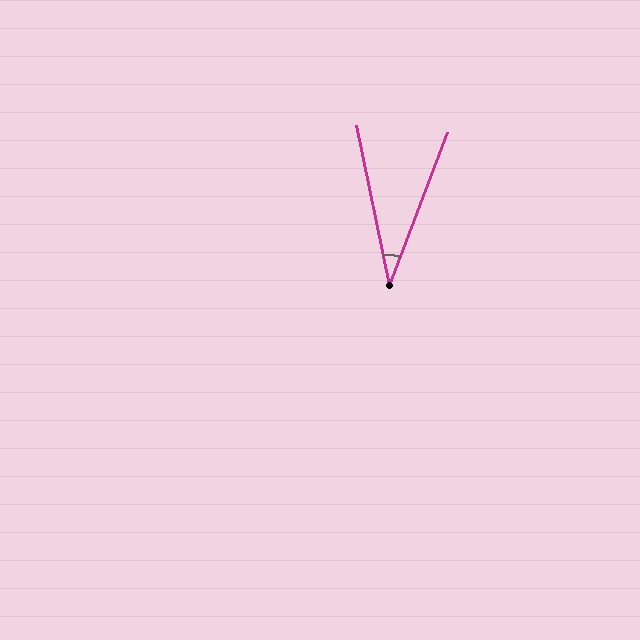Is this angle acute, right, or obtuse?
It is acute.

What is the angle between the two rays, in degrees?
Approximately 32 degrees.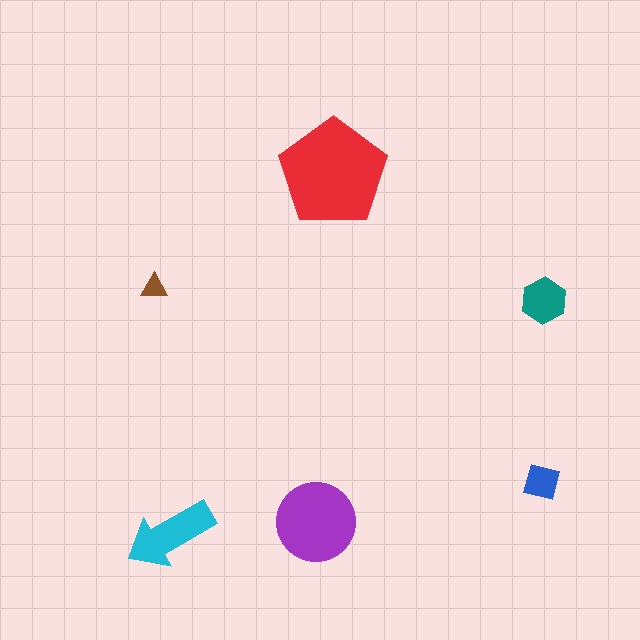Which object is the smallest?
The brown triangle.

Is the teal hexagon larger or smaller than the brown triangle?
Larger.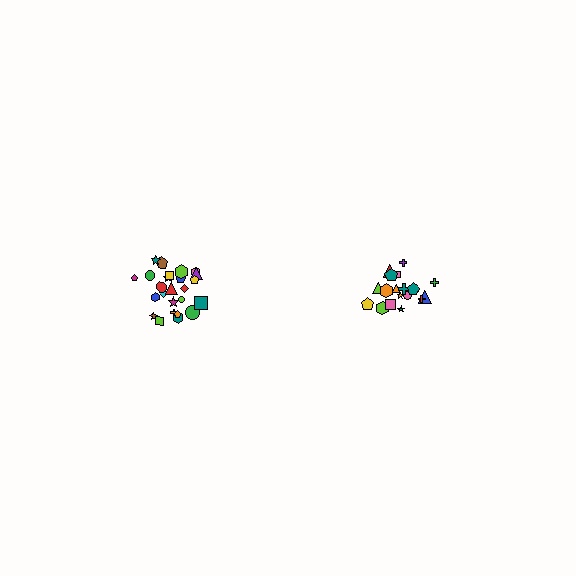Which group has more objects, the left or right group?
The left group.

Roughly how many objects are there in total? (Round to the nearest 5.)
Roughly 45 objects in total.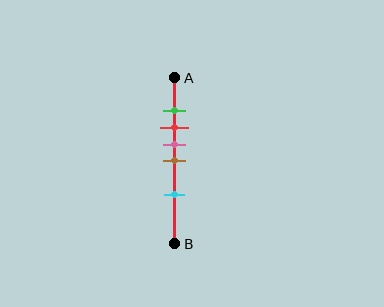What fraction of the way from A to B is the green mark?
The green mark is approximately 20% (0.2) of the way from A to B.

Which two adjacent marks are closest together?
The green and red marks are the closest adjacent pair.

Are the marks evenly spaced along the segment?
No, the marks are not evenly spaced.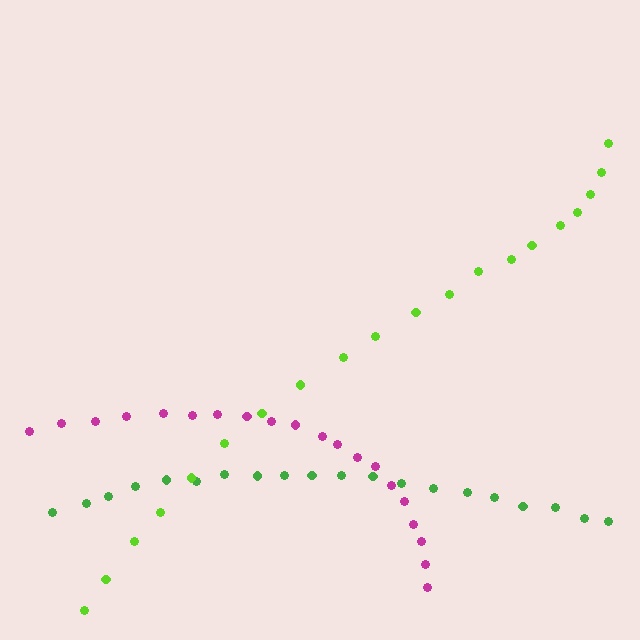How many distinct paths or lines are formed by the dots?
There are 3 distinct paths.